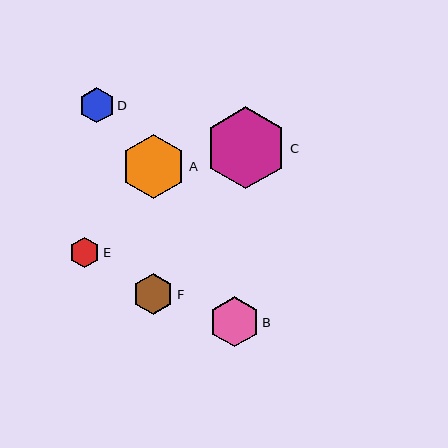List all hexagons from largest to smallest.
From largest to smallest: C, A, B, F, D, E.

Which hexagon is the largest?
Hexagon C is the largest with a size of approximately 82 pixels.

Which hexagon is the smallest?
Hexagon E is the smallest with a size of approximately 31 pixels.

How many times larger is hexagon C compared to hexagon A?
Hexagon C is approximately 1.3 times the size of hexagon A.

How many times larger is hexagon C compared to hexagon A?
Hexagon C is approximately 1.3 times the size of hexagon A.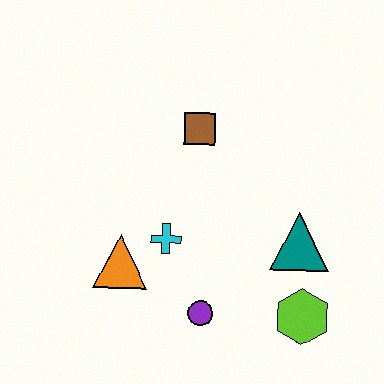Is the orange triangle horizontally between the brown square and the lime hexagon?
No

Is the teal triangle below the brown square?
Yes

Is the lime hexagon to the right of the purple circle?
Yes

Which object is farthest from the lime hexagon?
The brown square is farthest from the lime hexagon.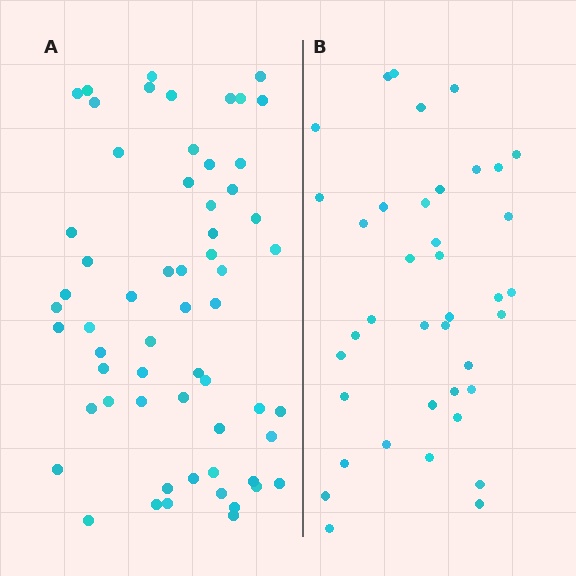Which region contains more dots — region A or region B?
Region A (the left region) has more dots.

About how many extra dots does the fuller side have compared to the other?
Region A has approximately 20 more dots than region B.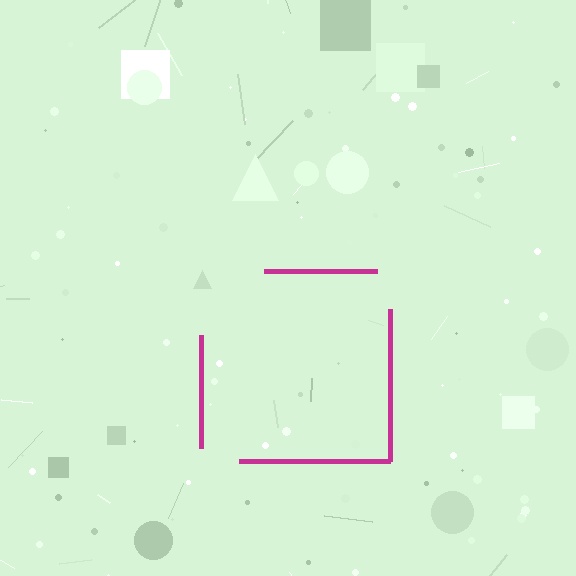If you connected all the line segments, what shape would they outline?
They would outline a square.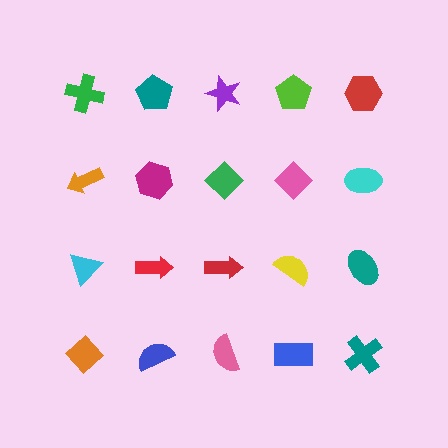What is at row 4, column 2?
A blue semicircle.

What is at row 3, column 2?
A red arrow.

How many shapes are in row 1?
5 shapes.